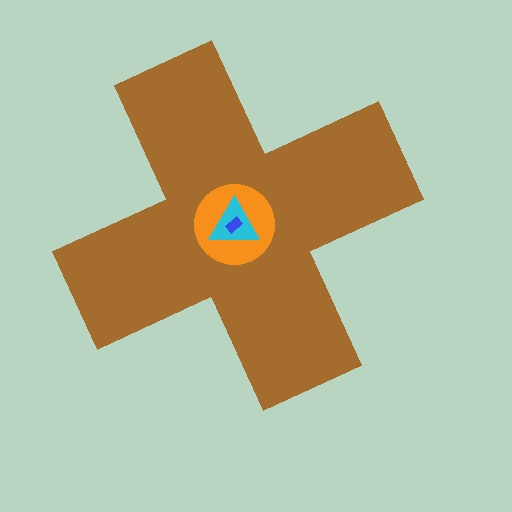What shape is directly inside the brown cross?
The orange circle.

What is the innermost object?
The blue rectangle.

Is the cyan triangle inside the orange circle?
Yes.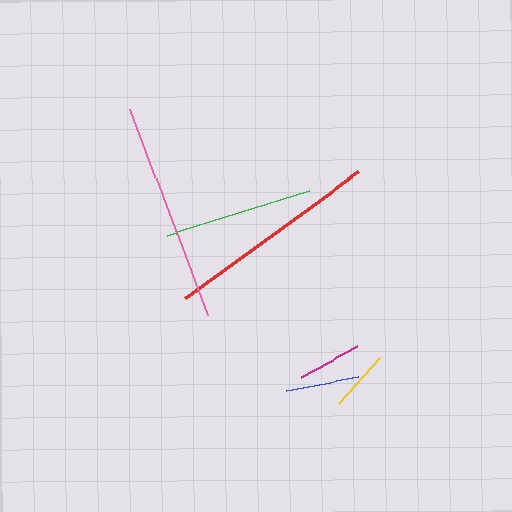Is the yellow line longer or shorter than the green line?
The green line is longer than the yellow line.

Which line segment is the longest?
The pink line is the longest at approximately 220 pixels.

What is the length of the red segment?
The red segment is approximately 216 pixels long.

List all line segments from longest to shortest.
From longest to shortest: pink, red, green, blue, magenta, yellow.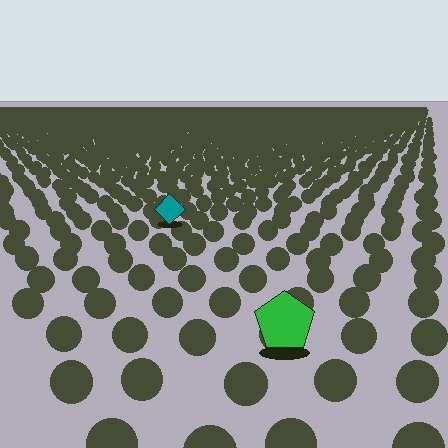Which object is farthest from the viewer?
The teal diamond is farthest from the viewer. It appears smaller and the ground texture around it is denser.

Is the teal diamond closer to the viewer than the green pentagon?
No. The green pentagon is closer — you can tell from the texture gradient: the ground texture is coarser near it.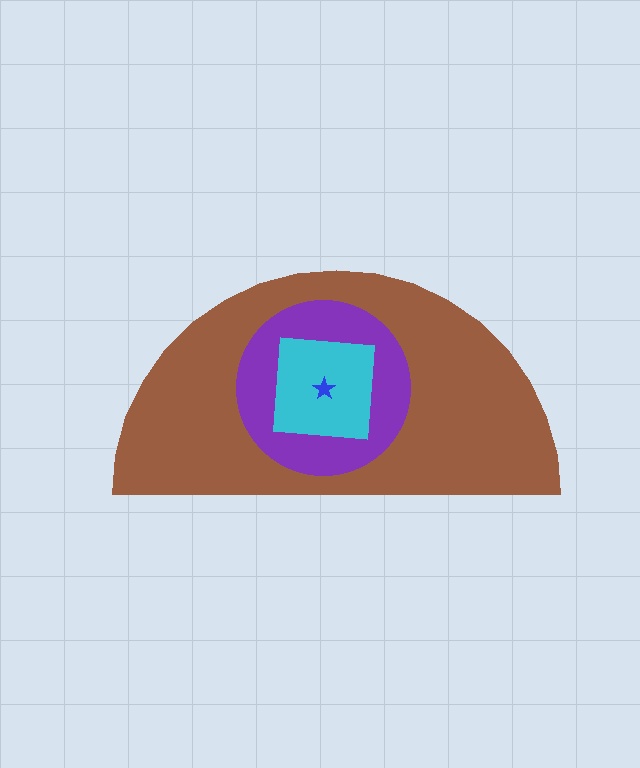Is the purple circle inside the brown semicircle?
Yes.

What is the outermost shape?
The brown semicircle.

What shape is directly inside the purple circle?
The cyan square.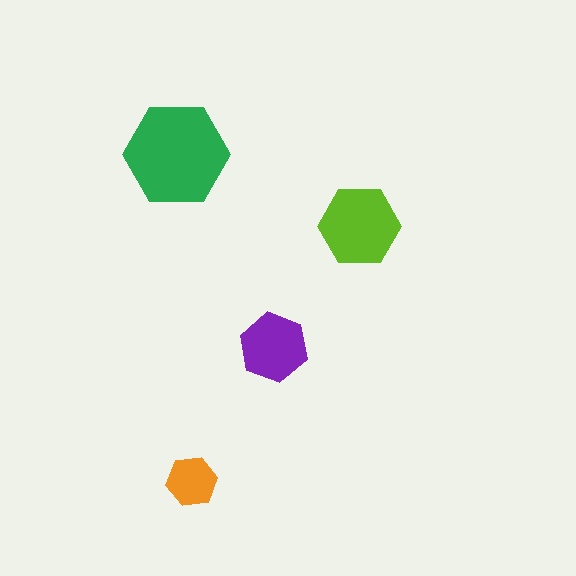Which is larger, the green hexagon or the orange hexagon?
The green one.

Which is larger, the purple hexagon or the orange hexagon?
The purple one.